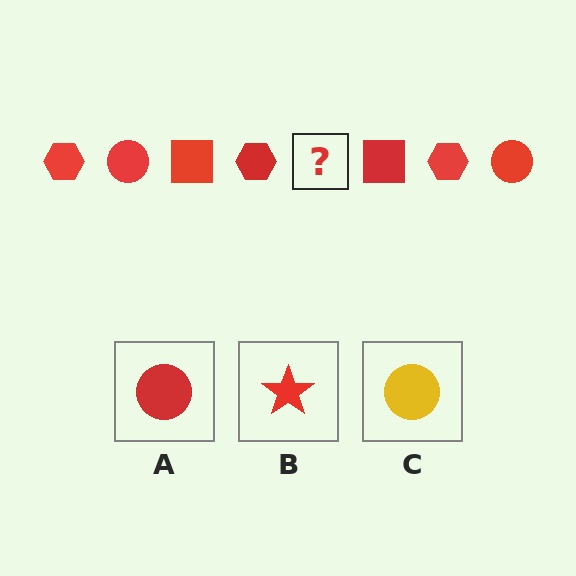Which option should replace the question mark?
Option A.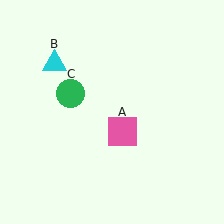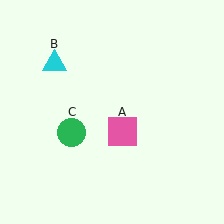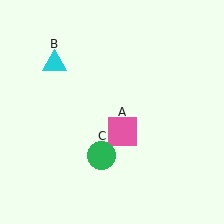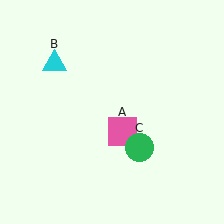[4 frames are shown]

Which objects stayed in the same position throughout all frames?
Pink square (object A) and cyan triangle (object B) remained stationary.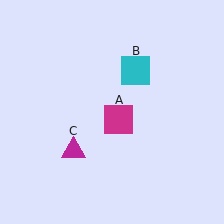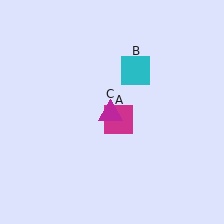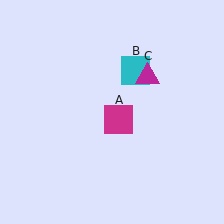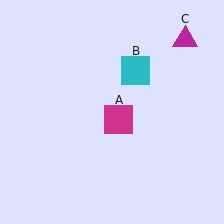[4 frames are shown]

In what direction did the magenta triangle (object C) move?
The magenta triangle (object C) moved up and to the right.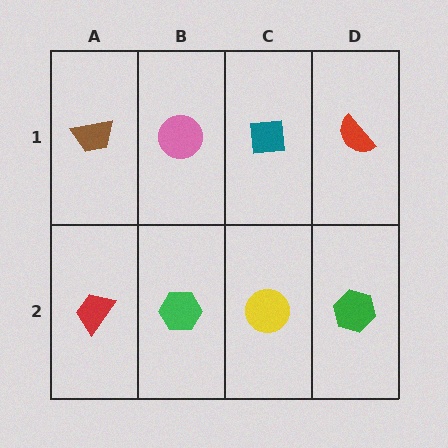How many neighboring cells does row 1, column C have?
3.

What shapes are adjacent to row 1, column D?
A green hexagon (row 2, column D), a teal square (row 1, column C).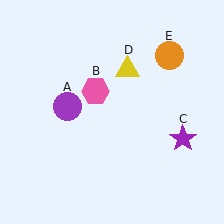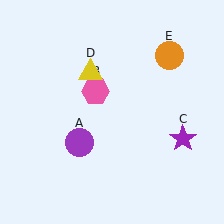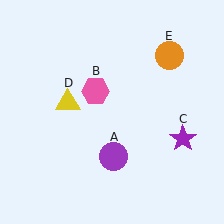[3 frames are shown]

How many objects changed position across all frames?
2 objects changed position: purple circle (object A), yellow triangle (object D).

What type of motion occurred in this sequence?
The purple circle (object A), yellow triangle (object D) rotated counterclockwise around the center of the scene.